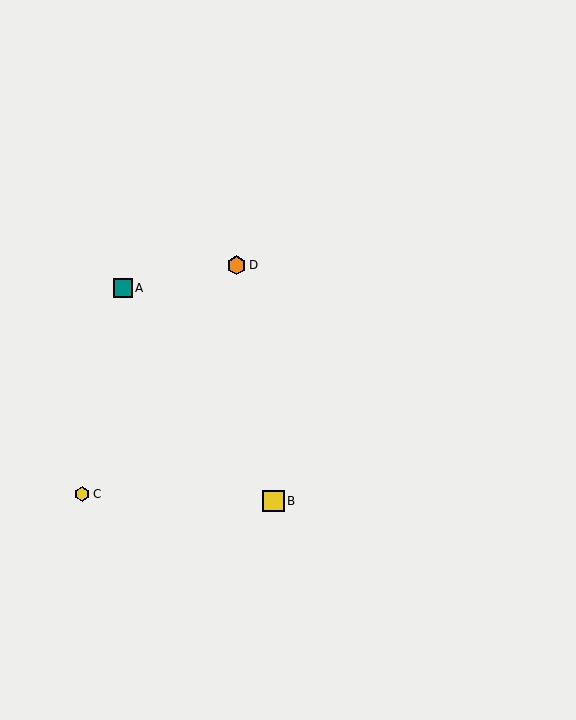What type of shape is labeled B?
Shape B is a yellow square.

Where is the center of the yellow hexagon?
The center of the yellow hexagon is at (82, 494).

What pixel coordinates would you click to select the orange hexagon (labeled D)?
Click at (236, 265) to select the orange hexagon D.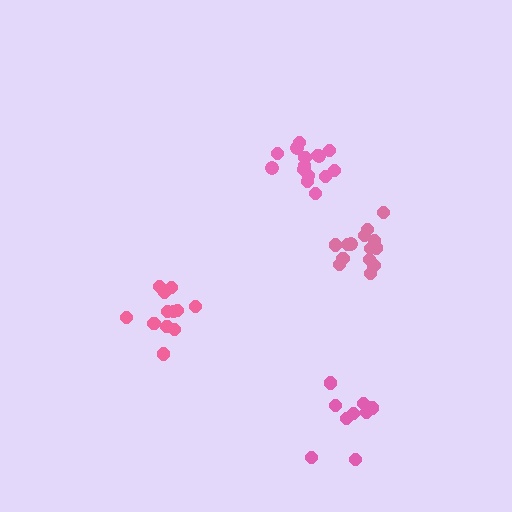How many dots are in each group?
Group 1: 14 dots, Group 2: 15 dots, Group 3: 12 dots, Group 4: 9 dots (50 total).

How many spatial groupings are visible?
There are 4 spatial groupings.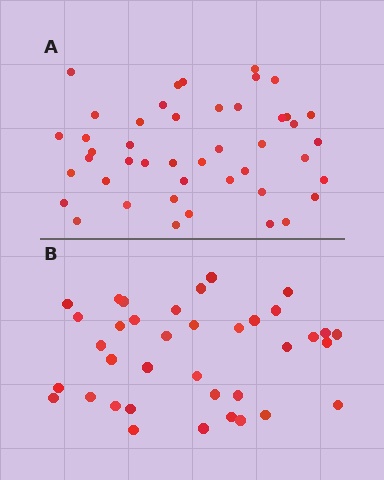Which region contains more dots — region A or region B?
Region A (the top region) has more dots.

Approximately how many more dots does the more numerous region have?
Region A has roughly 8 or so more dots than region B.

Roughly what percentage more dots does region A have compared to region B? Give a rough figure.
About 20% more.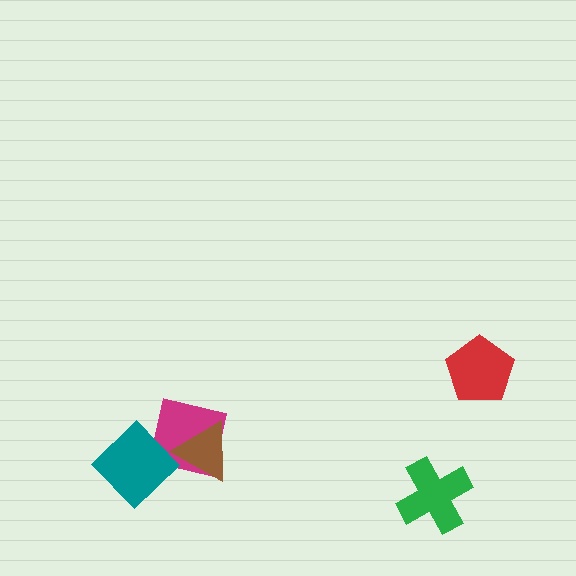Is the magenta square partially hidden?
Yes, it is partially covered by another shape.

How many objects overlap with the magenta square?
2 objects overlap with the magenta square.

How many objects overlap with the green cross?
0 objects overlap with the green cross.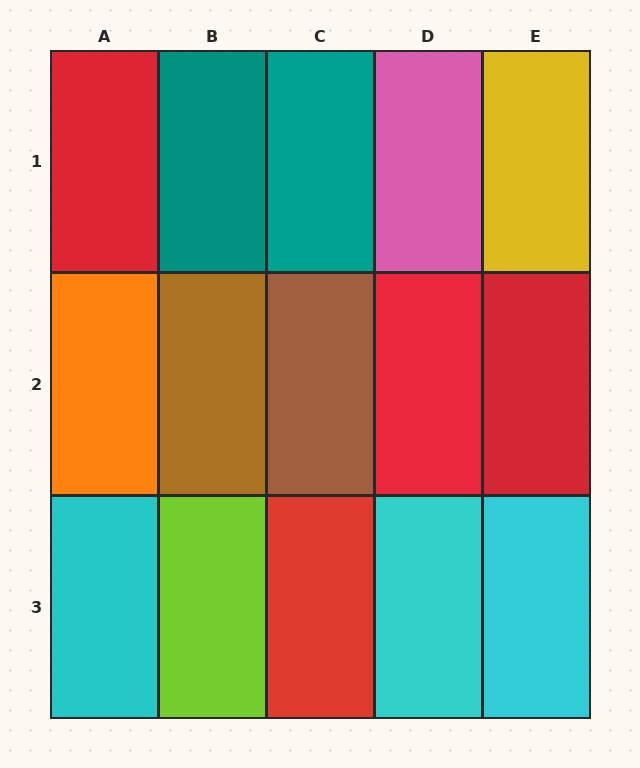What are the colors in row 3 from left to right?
Cyan, lime, red, cyan, cyan.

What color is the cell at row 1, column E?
Yellow.